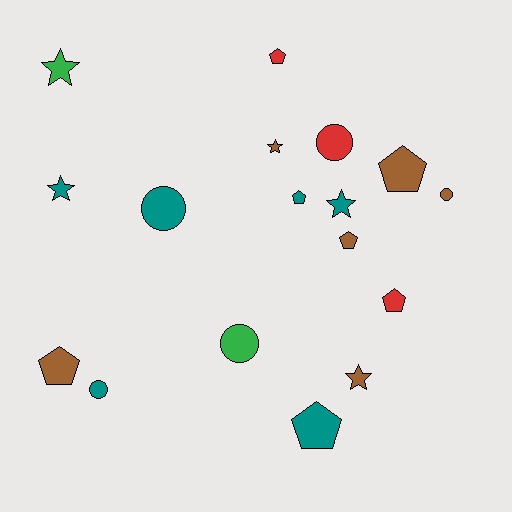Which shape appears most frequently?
Pentagon, with 7 objects.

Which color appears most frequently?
Teal, with 6 objects.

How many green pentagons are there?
There are no green pentagons.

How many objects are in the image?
There are 17 objects.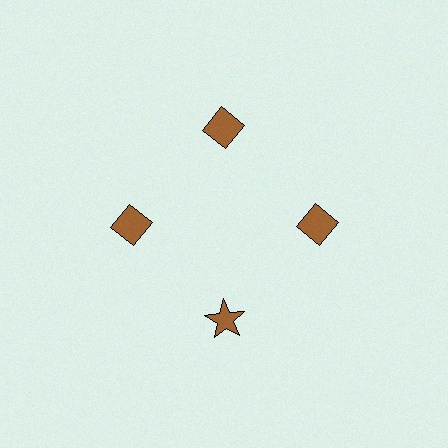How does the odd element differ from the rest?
It has a different shape: star instead of diamond.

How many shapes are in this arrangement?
There are 4 shapes arranged in a ring pattern.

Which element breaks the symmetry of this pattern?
The brown star at roughly the 6 o'clock position breaks the symmetry. All other shapes are brown diamonds.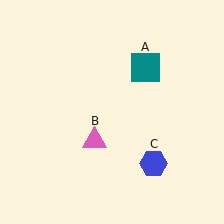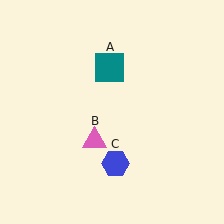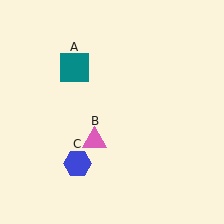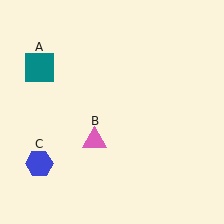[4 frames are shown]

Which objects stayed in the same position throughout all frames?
Pink triangle (object B) remained stationary.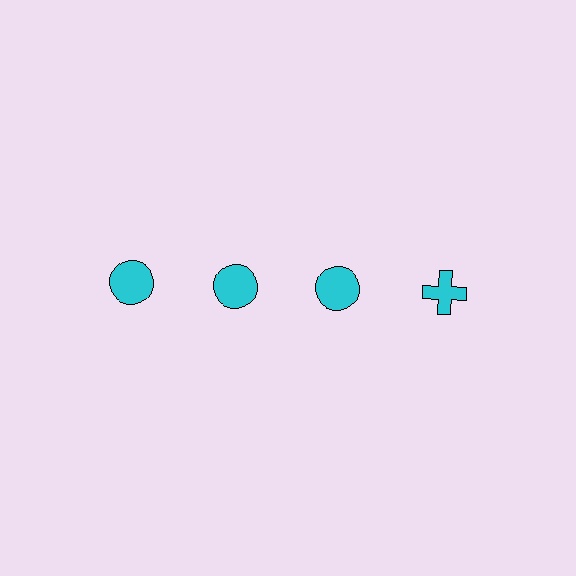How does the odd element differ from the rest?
It has a different shape: cross instead of circle.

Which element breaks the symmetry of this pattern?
The cyan cross in the top row, second from right column breaks the symmetry. All other shapes are cyan circles.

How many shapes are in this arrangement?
There are 4 shapes arranged in a grid pattern.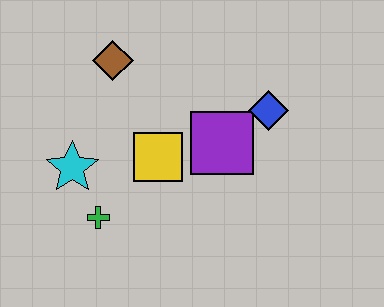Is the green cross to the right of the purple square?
No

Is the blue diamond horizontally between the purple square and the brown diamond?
No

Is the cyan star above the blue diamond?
No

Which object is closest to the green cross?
The cyan star is closest to the green cross.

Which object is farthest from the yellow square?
The blue diamond is farthest from the yellow square.